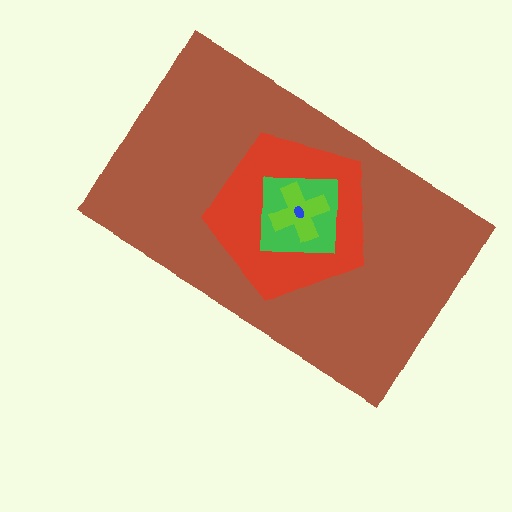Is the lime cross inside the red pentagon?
Yes.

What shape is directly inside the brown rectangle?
The red pentagon.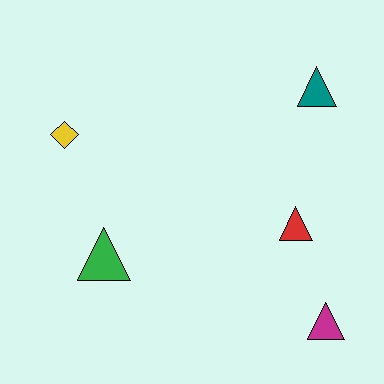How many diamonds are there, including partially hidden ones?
There is 1 diamond.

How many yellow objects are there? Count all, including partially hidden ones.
There is 1 yellow object.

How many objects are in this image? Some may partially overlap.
There are 5 objects.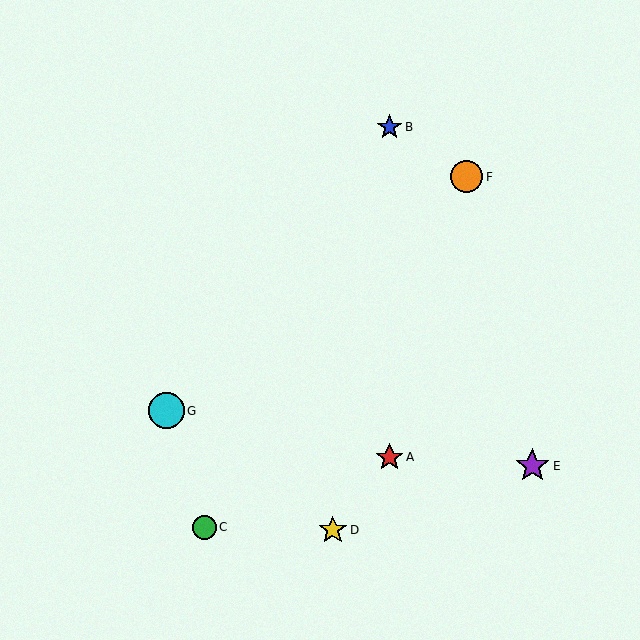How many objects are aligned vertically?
2 objects (A, B) are aligned vertically.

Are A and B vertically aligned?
Yes, both are at x≈390.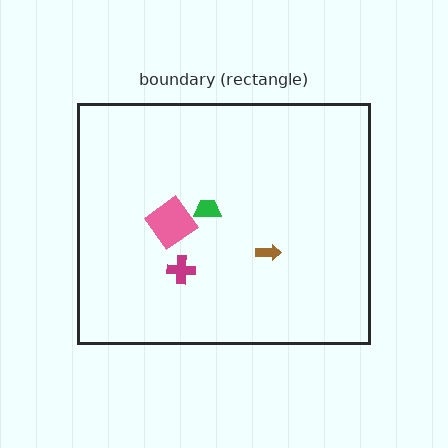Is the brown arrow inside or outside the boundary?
Inside.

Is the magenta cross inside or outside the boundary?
Inside.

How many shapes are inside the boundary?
4 inside, 0 outside.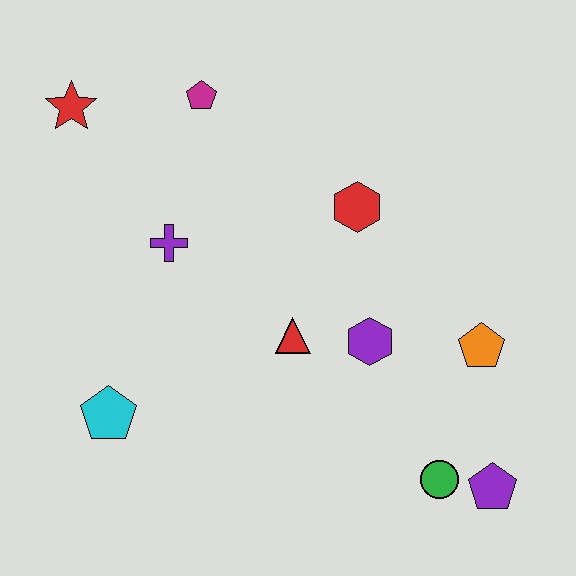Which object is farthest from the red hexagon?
The cyan pentagon is farthest from the red hexagon.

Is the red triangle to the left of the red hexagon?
Yes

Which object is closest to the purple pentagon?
The green circle is closest to the purple pentagon.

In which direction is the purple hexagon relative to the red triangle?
The purple hexagon is to the right of the red triangle.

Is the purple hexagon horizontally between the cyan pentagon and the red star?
No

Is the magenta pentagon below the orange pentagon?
No